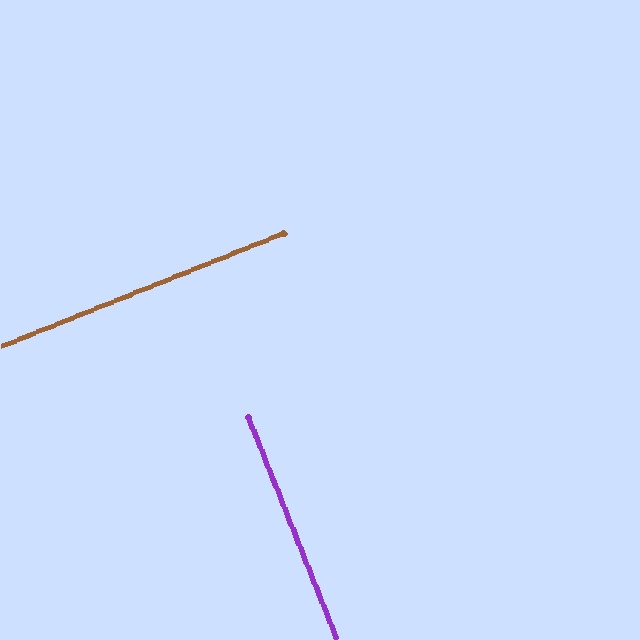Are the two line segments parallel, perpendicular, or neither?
Perpendicular — they meet at approximately 90°.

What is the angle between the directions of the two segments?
Approximately 90 degrees.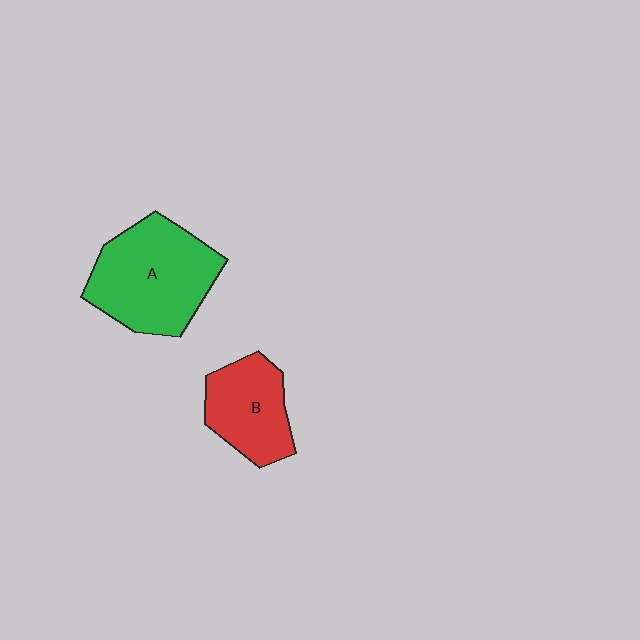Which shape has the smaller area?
Shape B (red).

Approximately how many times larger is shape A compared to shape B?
Approximately 1.6 times.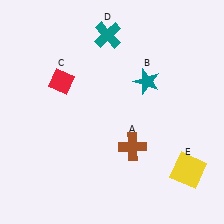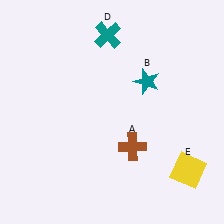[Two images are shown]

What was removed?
The red diamond (C) was removed in Image 2.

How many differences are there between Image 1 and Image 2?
There is 1 difference between the two images.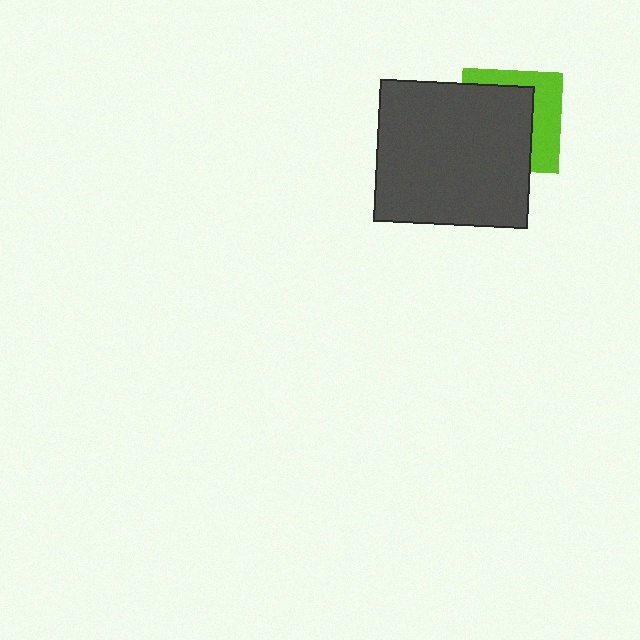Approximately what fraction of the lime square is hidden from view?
Roughly 62% of the lime square is hidden behind the dark gray rectangle.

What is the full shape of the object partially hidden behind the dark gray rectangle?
The partially hidden object is a lime square.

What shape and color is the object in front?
The object in front is a dark gray rectangle.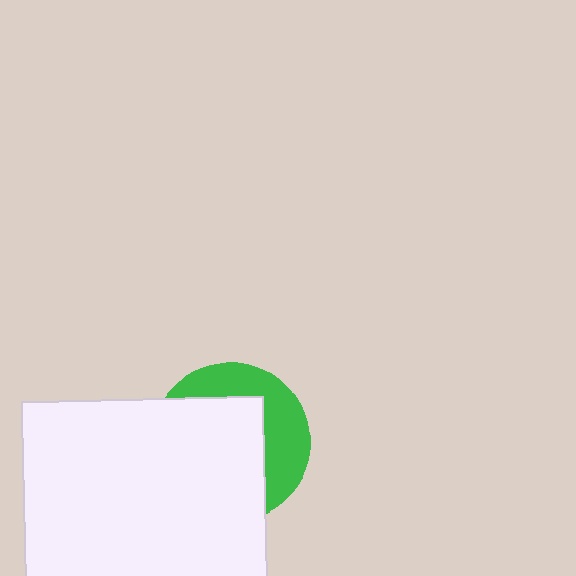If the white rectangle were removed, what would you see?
You would see the complete green circle.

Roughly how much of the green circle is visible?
A small part of it is visible (roughly 37%).